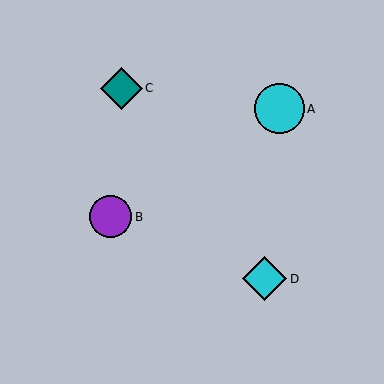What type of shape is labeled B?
Shape B is a purple circle.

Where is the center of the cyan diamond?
The center of the cyan diamond is at (265, 279).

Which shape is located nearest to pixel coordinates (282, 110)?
The cyan circle (labeled A) at (279, 109) is nearest to that location.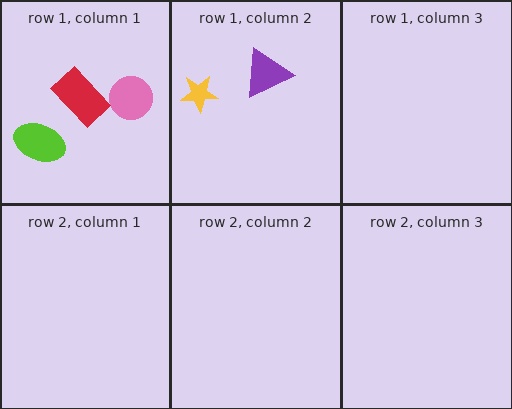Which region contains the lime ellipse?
The row 1, column 1 region.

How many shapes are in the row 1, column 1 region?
3.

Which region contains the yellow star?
The row 1, column 2 region.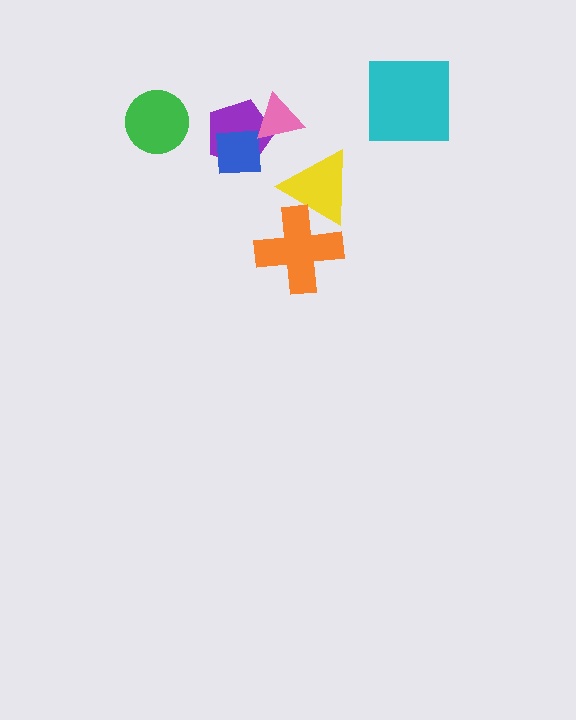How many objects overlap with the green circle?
0 objects overlap with the green circle.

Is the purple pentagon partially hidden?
Yes, it is partially covered by another shape.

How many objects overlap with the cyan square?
0 objects overlap with the cyan square.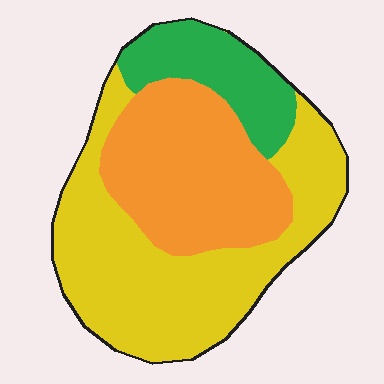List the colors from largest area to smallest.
From largest to smallest: yellow, orange, green.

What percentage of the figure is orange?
Orange covers 34% of the figure.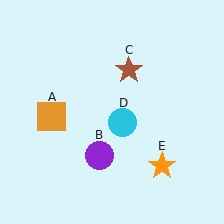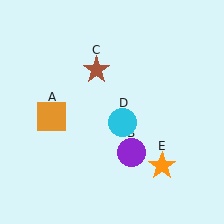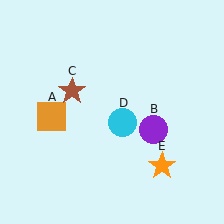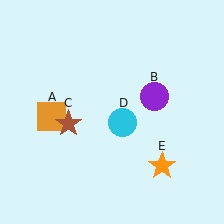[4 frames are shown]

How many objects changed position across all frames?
2 objects changed position: purple circle (object B), brown star (object C).